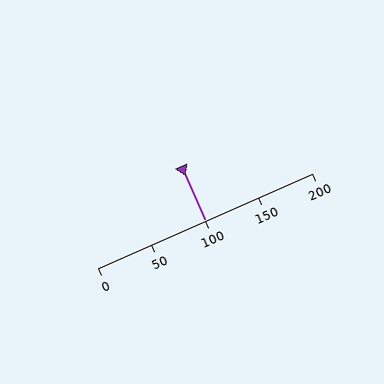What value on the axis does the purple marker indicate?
The marker indicates approximately 100.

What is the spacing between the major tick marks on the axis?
The major ticks are spaced 50 apart.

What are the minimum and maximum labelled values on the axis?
The axis runs from 0 to 200.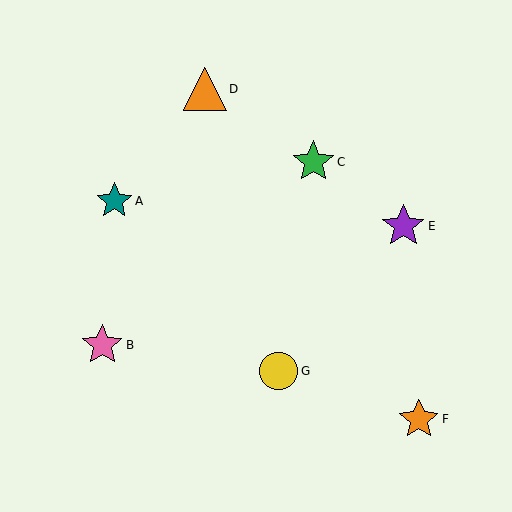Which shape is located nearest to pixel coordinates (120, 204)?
The teal star (labeled A) at (114, 201) is nearest to that location.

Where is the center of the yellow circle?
The center of the yellow circle is at (279, 371).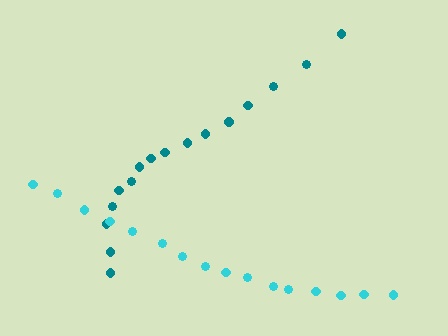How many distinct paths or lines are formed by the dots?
There are 2 distinct paths.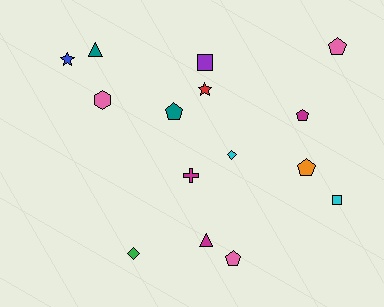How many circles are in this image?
There are no circles.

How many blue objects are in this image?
There is 1 blue object.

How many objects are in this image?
There are 15 objects.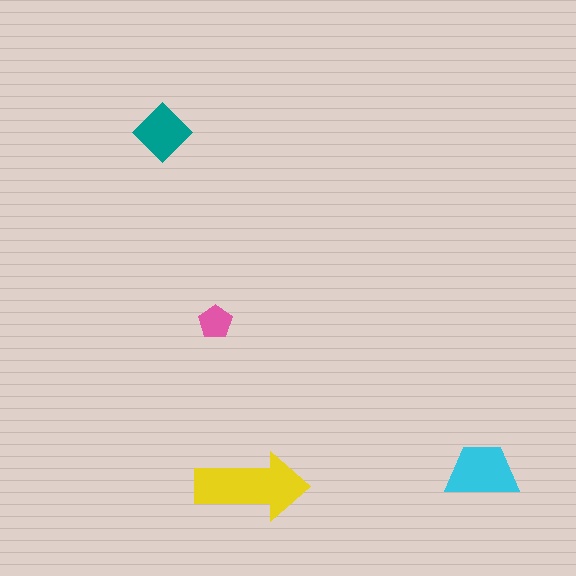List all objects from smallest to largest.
The pink pentagon, the teal diamond, the cyan trapezoid, the yellow arrow.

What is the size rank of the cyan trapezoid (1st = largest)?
2nd.